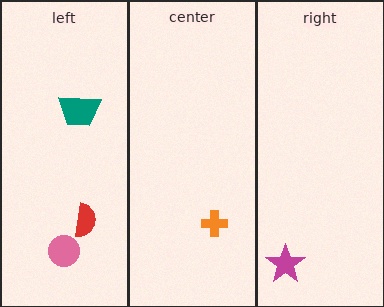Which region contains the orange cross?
The center region.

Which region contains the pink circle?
The left region.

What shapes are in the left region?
The red semicircle, the pink circle, the teal trapezoid.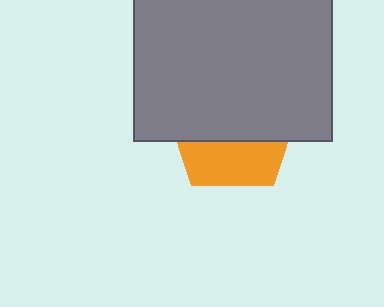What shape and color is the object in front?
The object in front is a gray square.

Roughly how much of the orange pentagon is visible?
A small part of it is visible (roughly 36%).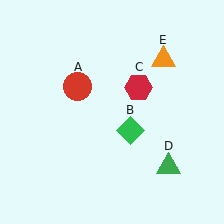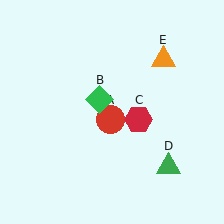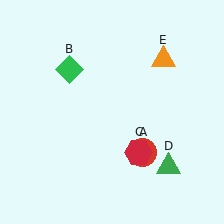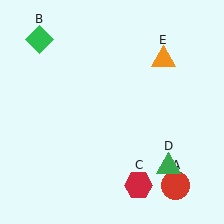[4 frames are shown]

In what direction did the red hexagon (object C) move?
The red hexagon (object C) moved down.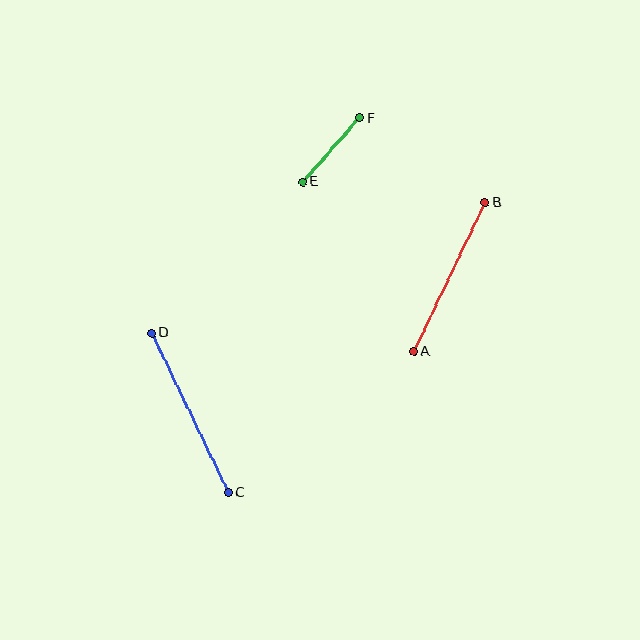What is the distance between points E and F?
The distance is approximately 86 pixels.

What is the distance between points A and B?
The distance is approximately 165 pixels.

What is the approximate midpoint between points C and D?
The midpoint is at approximately (190, 413) pixels.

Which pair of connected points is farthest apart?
Points C and D are farthest apart.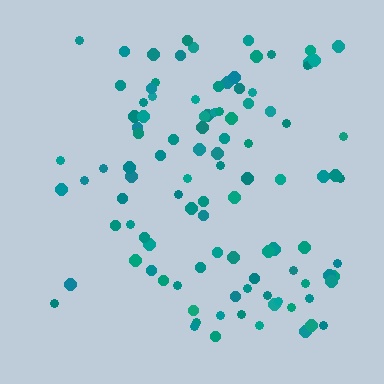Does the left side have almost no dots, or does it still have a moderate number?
Still a moderate number, just noticeably fewer than the right.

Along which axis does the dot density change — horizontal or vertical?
Horizontal.